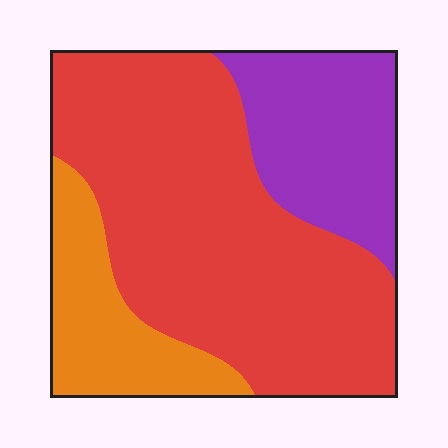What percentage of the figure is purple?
Purple takes up about one quarter (1/4) of the figure.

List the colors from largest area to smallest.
From largest to smallest: red, purple, orange.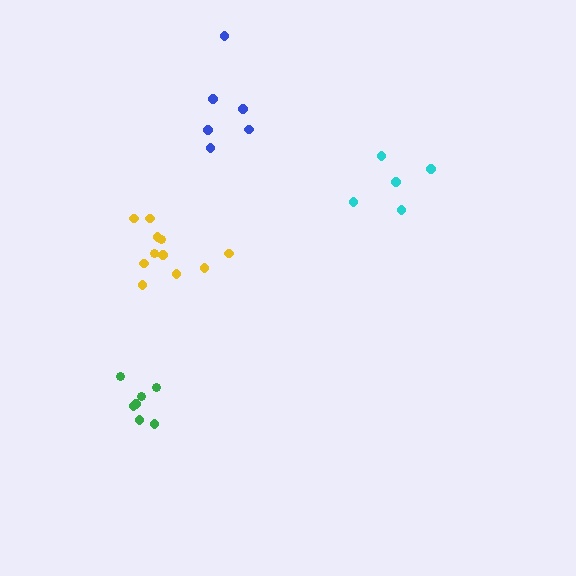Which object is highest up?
The blue cluster is topmost.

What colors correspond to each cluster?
The clusters are colored: cyan, green, yellow, blue.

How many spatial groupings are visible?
There are 4 spatial groupings.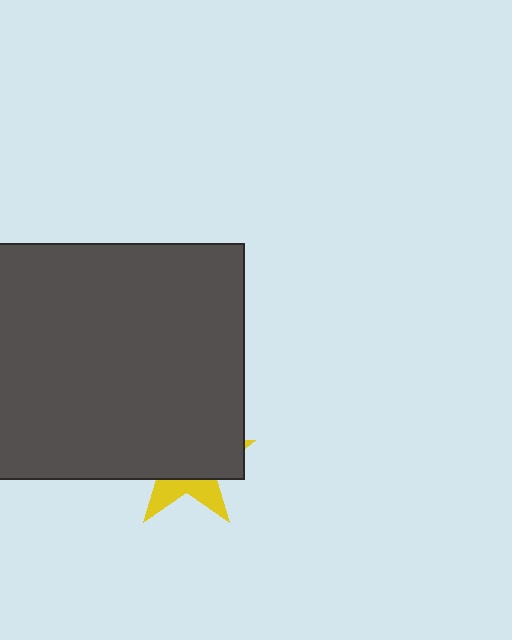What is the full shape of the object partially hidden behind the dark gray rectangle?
The partially hidden object is a yellow star.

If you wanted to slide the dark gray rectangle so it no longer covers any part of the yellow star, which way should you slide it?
Slide it up — that is the most direct way to separate the two shapes.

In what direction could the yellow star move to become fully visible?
The yellow star could move down. That would shift it out from behind the dark gray rectangle entirely.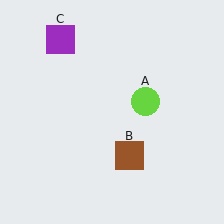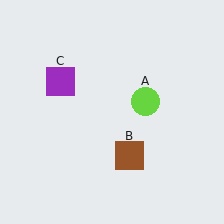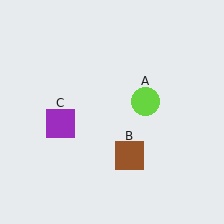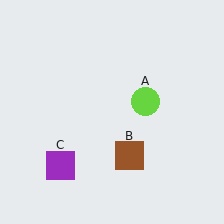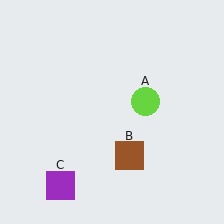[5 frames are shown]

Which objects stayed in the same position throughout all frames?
Lime circle (object A) and brown square (object B) remained stationary.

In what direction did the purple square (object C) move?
The purple square (object C) moved down.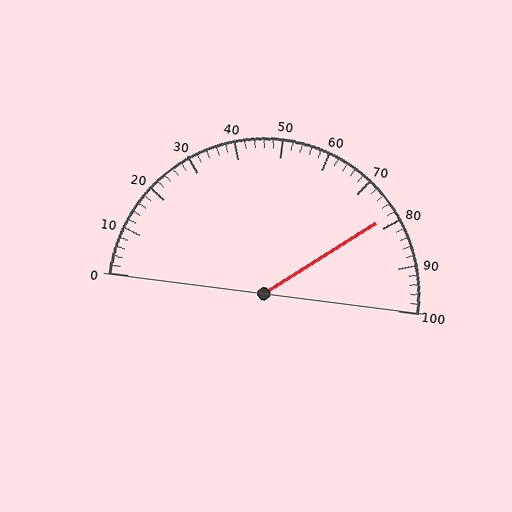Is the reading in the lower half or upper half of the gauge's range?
The reading is in the upper half of the range (0 to 100).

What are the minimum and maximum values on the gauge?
The gauge ranges from 0 to 100.